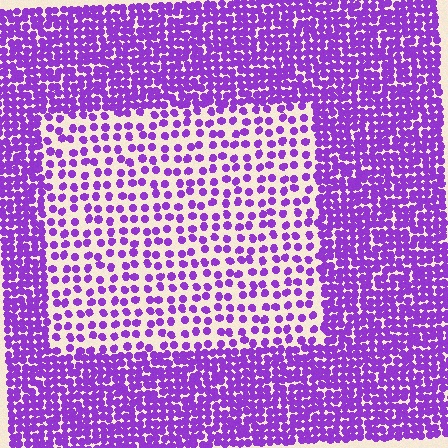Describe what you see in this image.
The image contains small purple elements arranged at two different densities. A rectangle-shaped region is visible where the elements are less densely packed than the surrounding area.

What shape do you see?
I see a rectangle.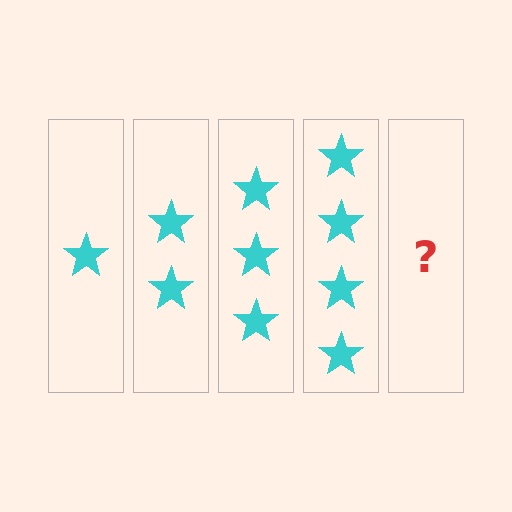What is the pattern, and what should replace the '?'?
The pattern is that each step adds one more star. The '?' should be 5 stars.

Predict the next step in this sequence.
The next step is 5 stars.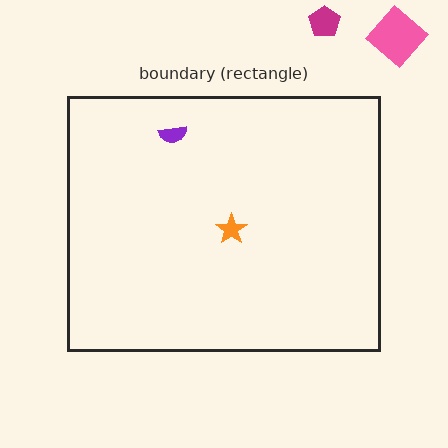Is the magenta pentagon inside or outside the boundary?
Outside.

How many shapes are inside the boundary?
2 inside, 2 outside.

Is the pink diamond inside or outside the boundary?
Outside.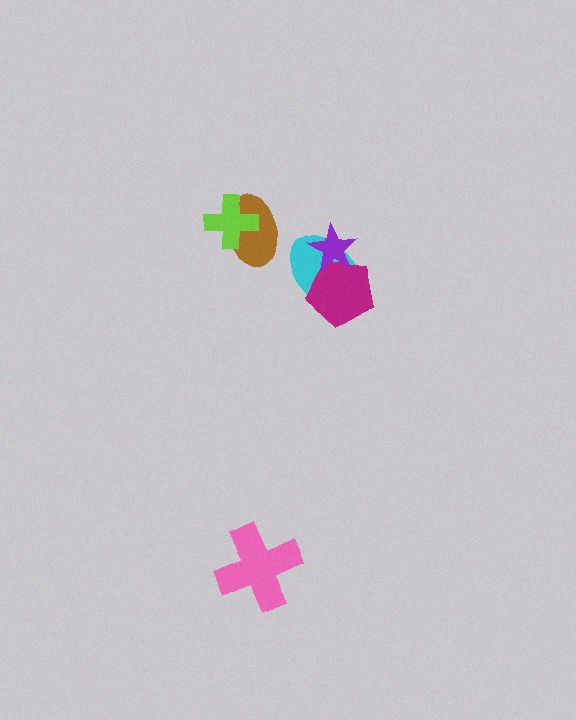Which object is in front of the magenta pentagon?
The purple star is in front of the magenta pentagon.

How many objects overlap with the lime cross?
1 object overlaps with the lime cross.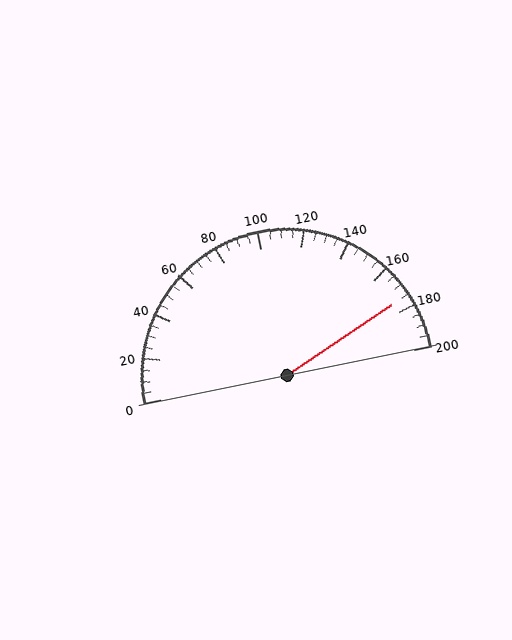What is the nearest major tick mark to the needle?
The nearest major tick mark is 180.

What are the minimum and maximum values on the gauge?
The gauge ranges from 0 to 200.